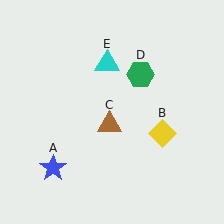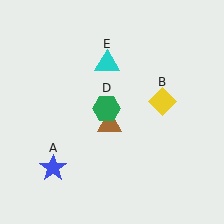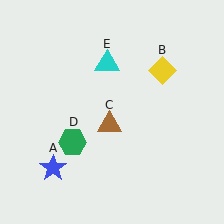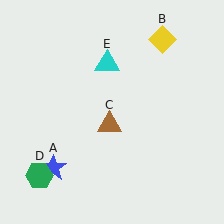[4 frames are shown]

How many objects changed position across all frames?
2 objects changed position: yellow diamond (object B), green hexagon (object D).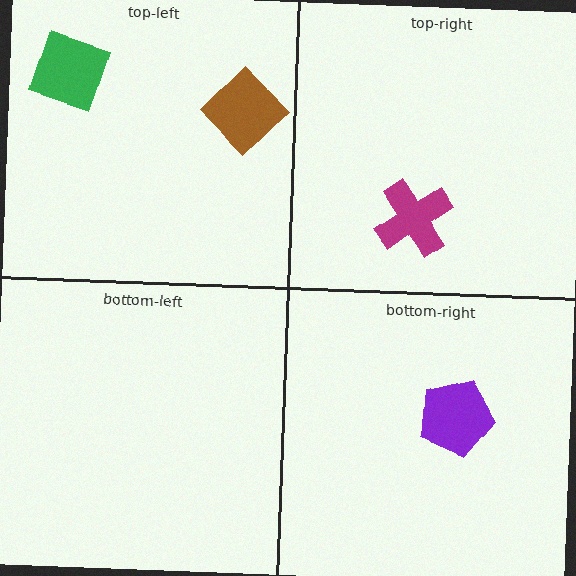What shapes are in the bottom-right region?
The purple pentagon.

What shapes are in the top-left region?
The brown diamond, the green square.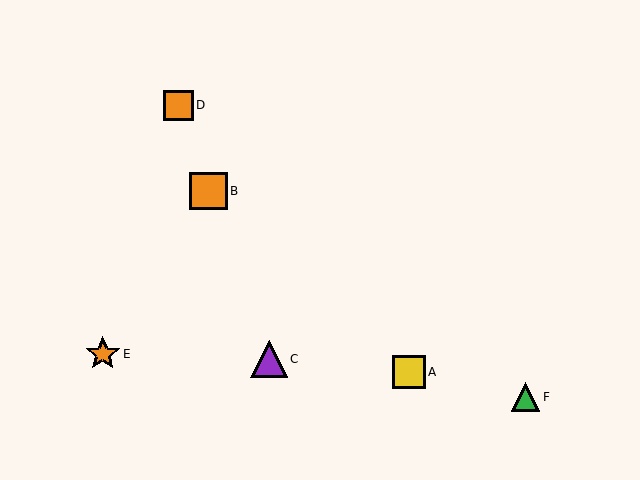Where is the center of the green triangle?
The center of the green triangle is at (526, 397).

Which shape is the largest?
The orange square (labeled B) is the largest.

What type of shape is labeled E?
Shape E is an orange star.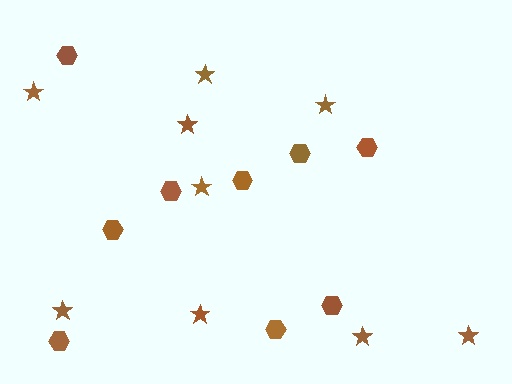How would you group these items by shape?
There are 2 groups: one group of stars (9) and one group of hexagons (9).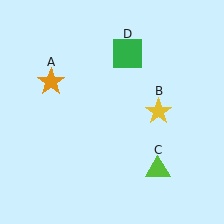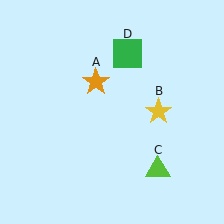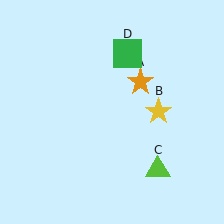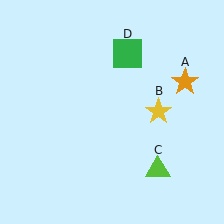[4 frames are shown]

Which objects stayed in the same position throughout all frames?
Yellow star (object B) and lime triangle (object C) and green square (object D) remained stationary.